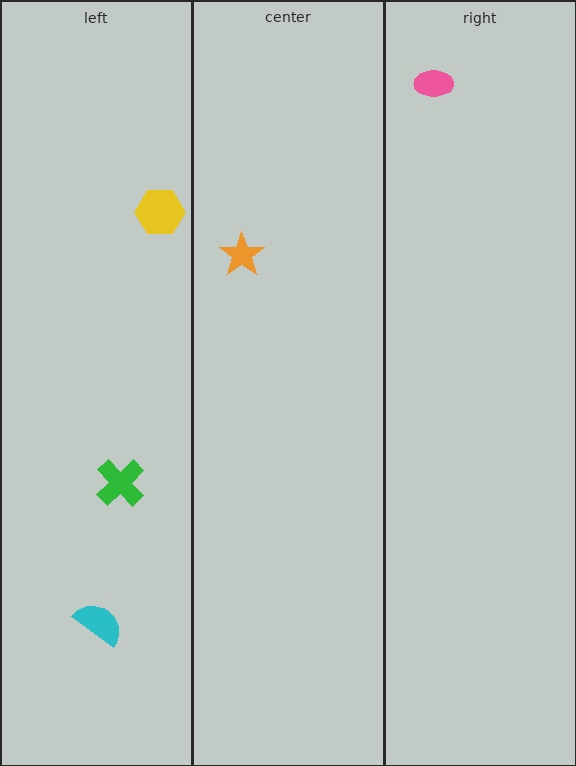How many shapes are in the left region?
3.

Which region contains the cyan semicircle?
The left region.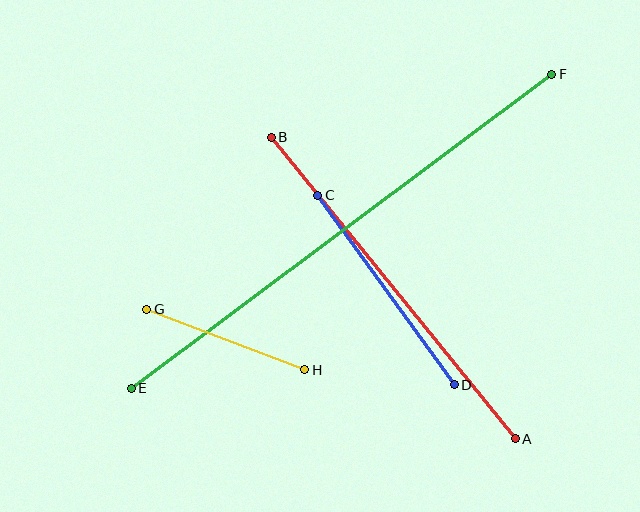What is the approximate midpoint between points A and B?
The midpoint is at approximately (393, 288) pixels.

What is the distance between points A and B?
The distance is approximately 388 pixels.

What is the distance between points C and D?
The distance is approximately 234 pixels.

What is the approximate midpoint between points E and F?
The midpoint is at approximately (342, 231) pixels.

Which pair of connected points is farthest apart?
Points E and F are farthest apart.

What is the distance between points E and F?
The distance is approximately 525 pixels.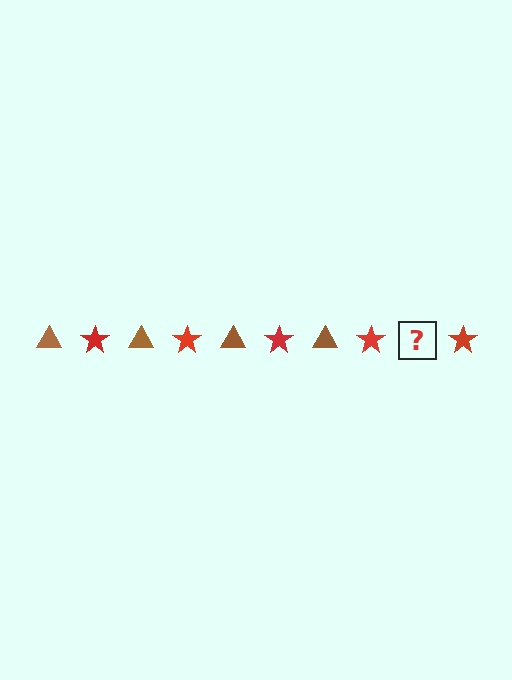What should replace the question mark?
The question mark should be replaced with a brown triangle.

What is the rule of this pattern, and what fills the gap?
The rule is that the pattern alternates between brown triangle and red star. The gap should be filled with a brown triangle.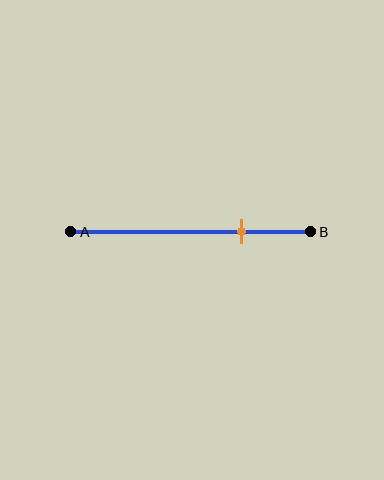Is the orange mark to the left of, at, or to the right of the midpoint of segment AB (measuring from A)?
The orange mark is to the right of the midpoint of segment AB.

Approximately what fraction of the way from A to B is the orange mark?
The orange mark is approximately 70% of the way from A to B.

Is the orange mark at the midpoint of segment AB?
No, the mark is at about 70% from A, not at the 50% midpoint.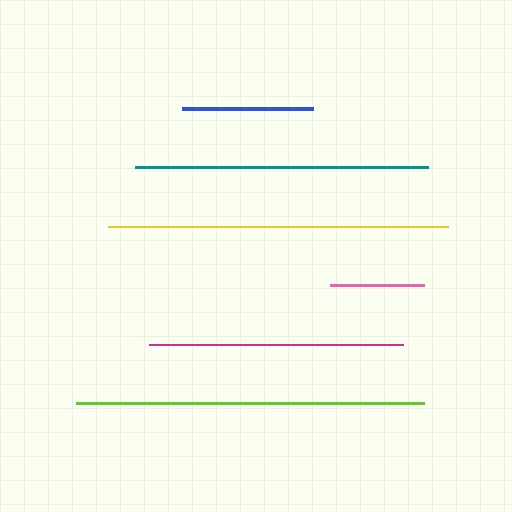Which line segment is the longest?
The lime line is the longest at approximately 349 pixels.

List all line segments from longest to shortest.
From longest to shortest: lime, yellow, teal, magenta, blue, pink.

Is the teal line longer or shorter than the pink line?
The teal line is longer than the pink line.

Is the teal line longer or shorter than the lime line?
The lime line is longer than the teal line.